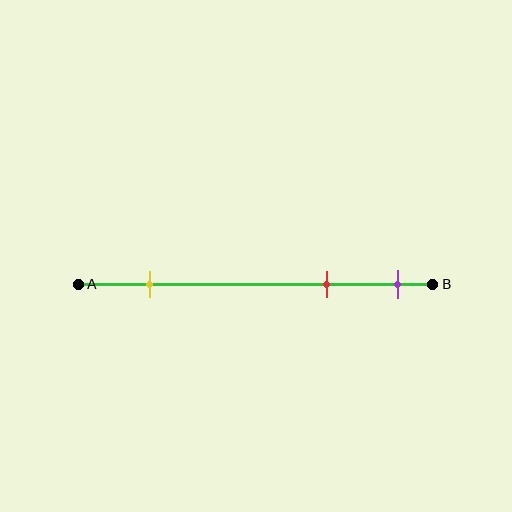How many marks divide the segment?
There are 3 marks dividing the segment.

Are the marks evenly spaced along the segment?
No, the marks are not evenly spaced.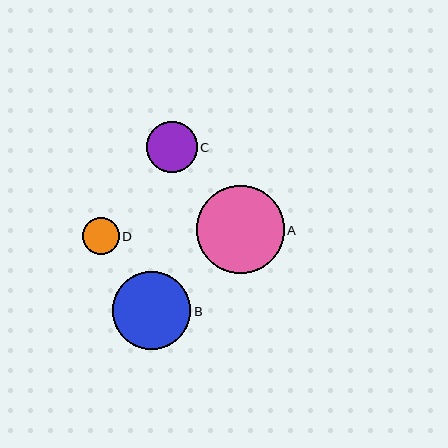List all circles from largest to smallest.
From largest to smallest: A, B, C, D.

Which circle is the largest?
Circle A is the largest with a size of approximately 88 pixels.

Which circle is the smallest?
Circle D is the smallest with a size of approximately 37 pixels.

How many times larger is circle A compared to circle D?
Circle A is approximately 2.4 times the size of circle D.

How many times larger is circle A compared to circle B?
Circle A is approximately 1.1 times the size of circle B.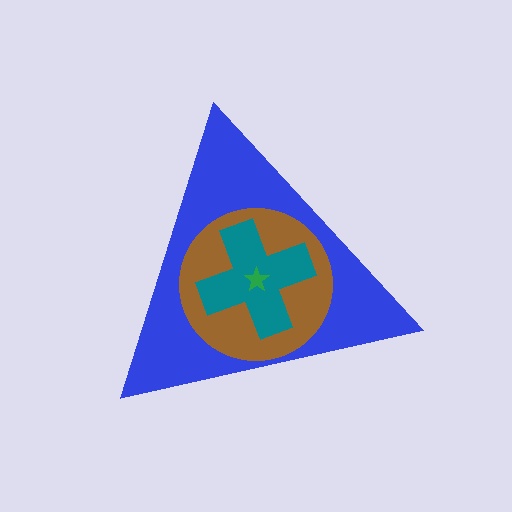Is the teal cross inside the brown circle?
Yes.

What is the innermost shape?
The green star.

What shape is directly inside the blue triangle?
The brown circle.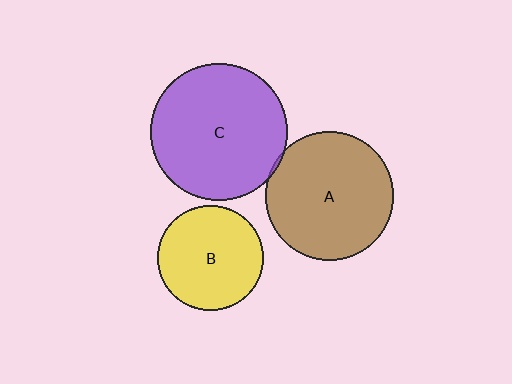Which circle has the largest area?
Circle C (purple).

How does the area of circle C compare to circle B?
Approximately 1.7 times.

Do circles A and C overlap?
Yes.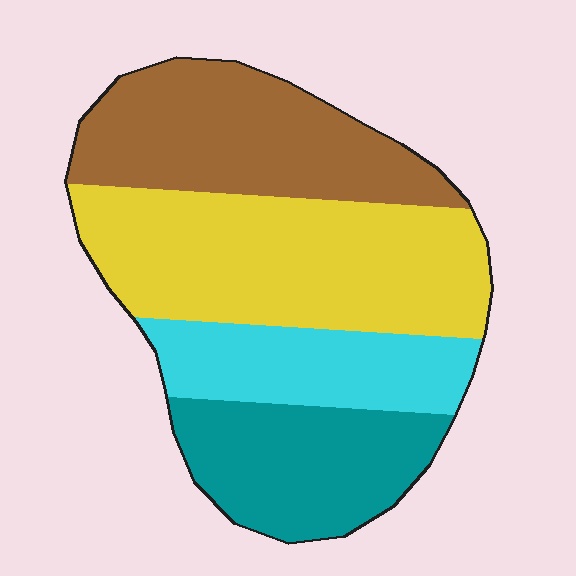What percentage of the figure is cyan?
Cyan takes up about one sixth (1/6) of the figure.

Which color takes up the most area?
Yellow, at roughly 35%.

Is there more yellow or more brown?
Yellow.